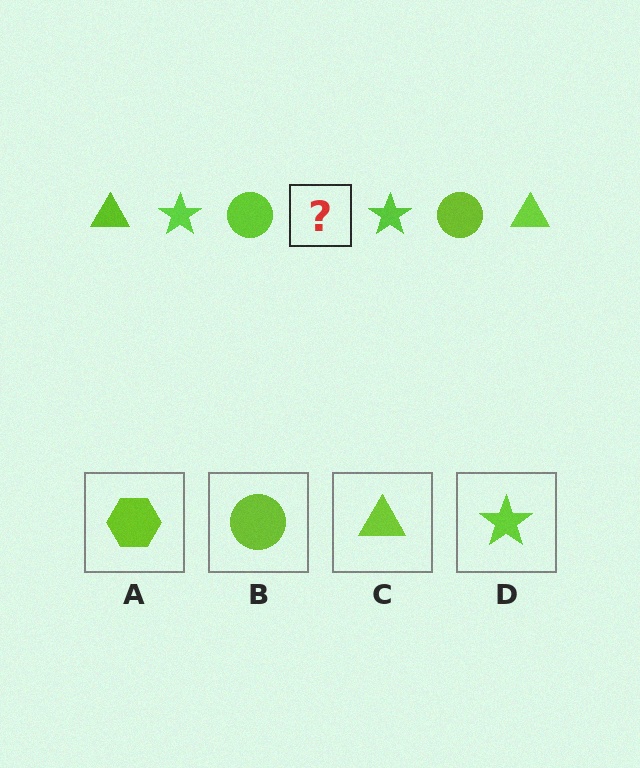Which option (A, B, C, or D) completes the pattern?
C.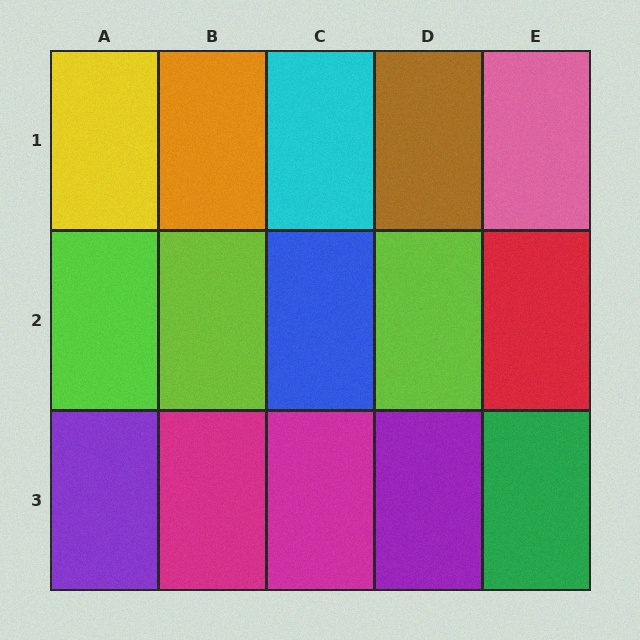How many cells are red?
1 cell is red.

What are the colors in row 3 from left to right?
Purple, magenta, magenta, purple, green.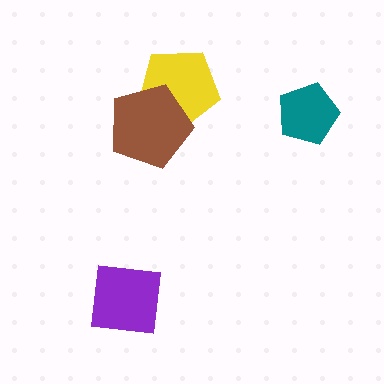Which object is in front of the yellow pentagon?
The brown pentagon is in front of the yellow pentagon.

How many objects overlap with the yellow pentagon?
1 object overlaps with the yellow pentagon.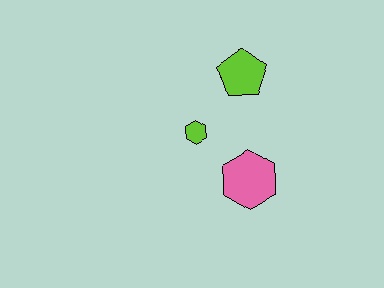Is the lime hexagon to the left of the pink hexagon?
Yes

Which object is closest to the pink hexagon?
The lime hexagon is closest to the pink hexagon.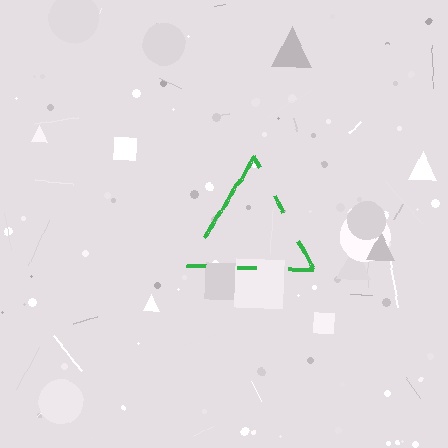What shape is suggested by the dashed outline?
The dashed outline suggests a triangle.